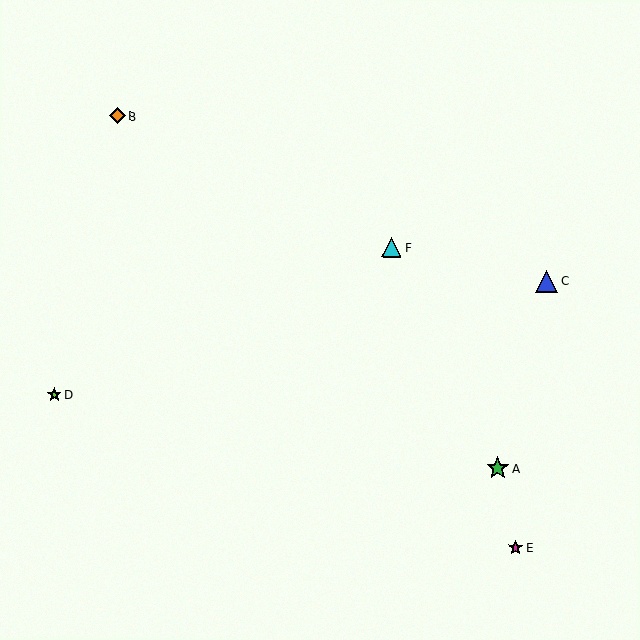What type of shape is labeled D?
Shape D is a lime star.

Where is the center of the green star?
The center of the green star is at (498, 469).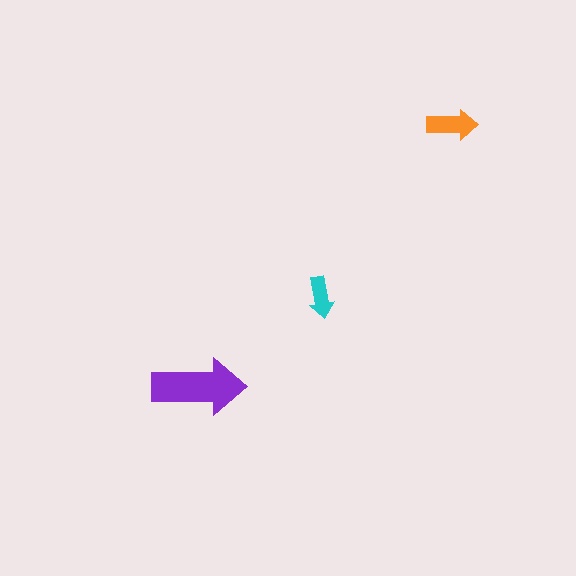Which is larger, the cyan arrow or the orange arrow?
The orange one.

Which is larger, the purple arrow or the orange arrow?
The purple one.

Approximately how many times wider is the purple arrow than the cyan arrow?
About 2.5 times wider.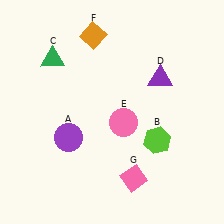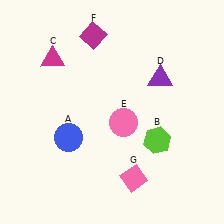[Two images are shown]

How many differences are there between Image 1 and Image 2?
There are 3 differences between the two images.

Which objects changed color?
A changed from purple to blue. C changed from green to magenta. F changed from orange to magenta.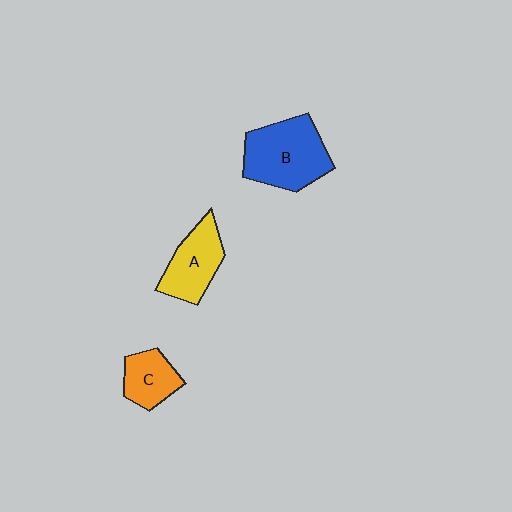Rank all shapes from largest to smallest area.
From largest to smallest: B (blue), A (yellow), C (orange).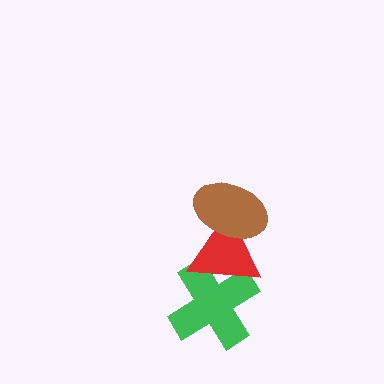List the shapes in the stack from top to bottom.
From top to bottom: the brown ellipse, the red triangle, the green cross.